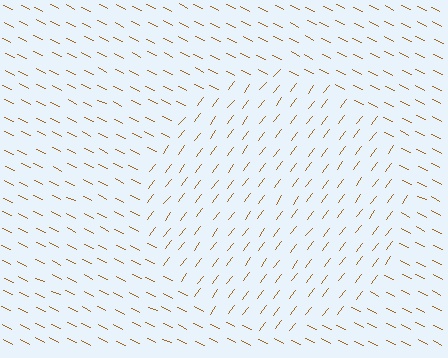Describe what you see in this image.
The image is filled with small brown line segments. A circle region in the image has lines oriented differently from the surrounding lines, creating a visible texture boundary.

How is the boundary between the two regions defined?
The boundary is defined purely by a change in line orientation (approximately 78 degrees difference). All lines are the same color and thickness.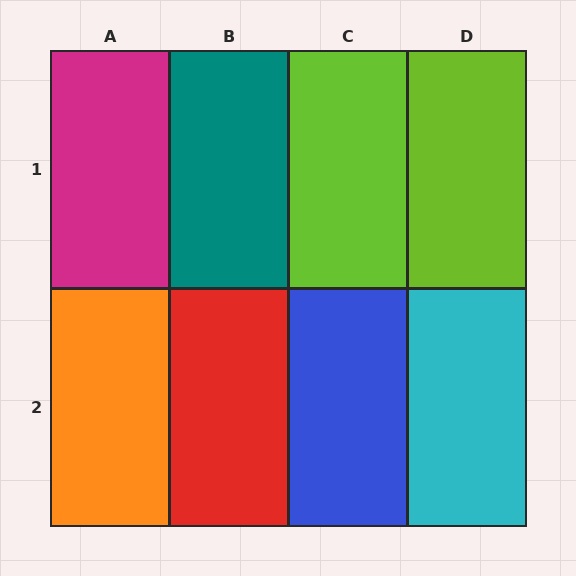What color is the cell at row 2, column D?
Cyan.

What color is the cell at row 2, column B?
Red.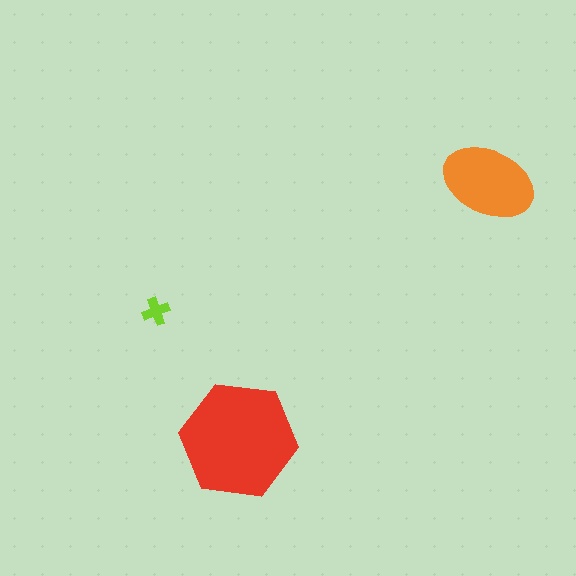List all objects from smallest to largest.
The lime cross, the orange ellipse, the red hexagon.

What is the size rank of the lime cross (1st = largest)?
3rd.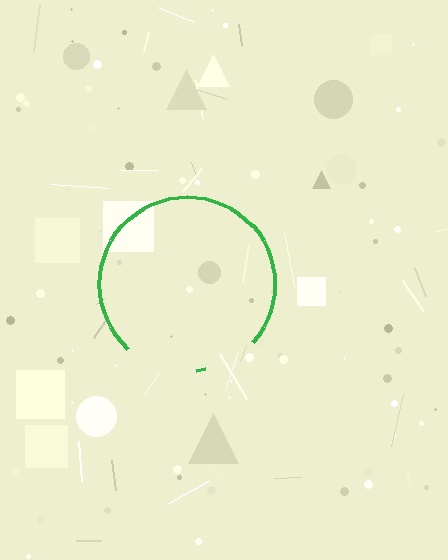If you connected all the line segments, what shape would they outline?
They would outline a circle.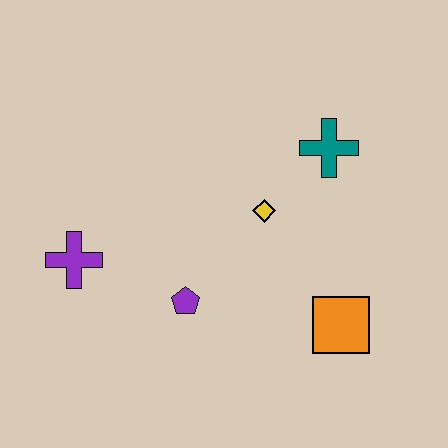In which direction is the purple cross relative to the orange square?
The purple cross is to the left of the orange square.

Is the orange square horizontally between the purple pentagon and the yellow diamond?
No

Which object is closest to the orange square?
The yellow diamond is closest to the orange square.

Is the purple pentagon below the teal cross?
Yes